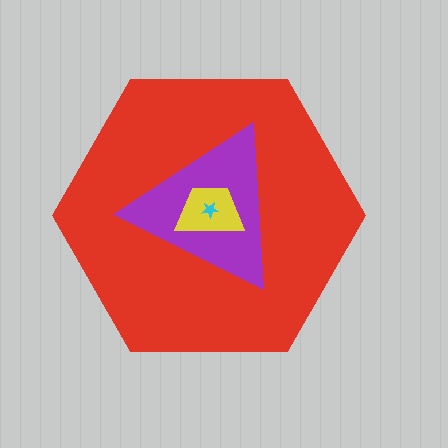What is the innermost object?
The cyan star.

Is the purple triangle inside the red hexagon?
Yes.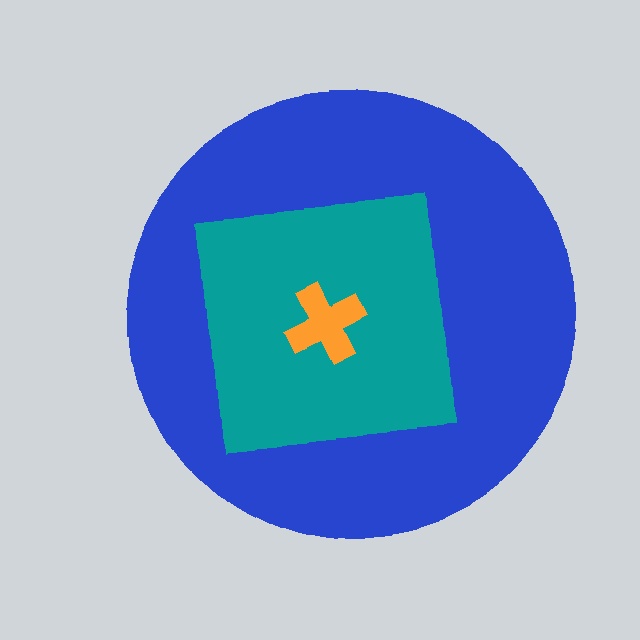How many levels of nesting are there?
3.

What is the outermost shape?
The blue circle.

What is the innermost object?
The orange cross.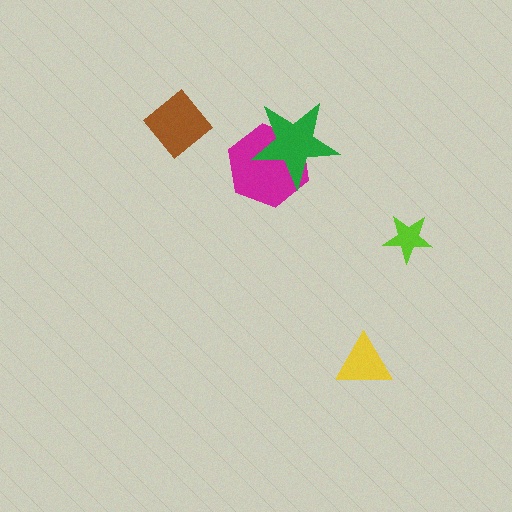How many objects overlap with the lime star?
0 objects overlap with the lime star.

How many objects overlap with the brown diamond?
0 objects overlap with the brown diamond.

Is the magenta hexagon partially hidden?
Yes, it is partially covered by another shape.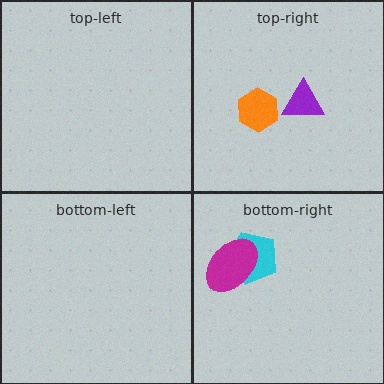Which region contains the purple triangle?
The top-right region.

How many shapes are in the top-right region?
2.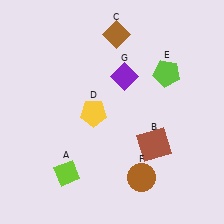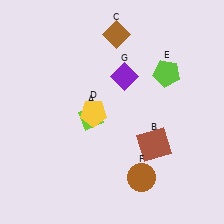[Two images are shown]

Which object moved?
The lime diamond (A) moved up.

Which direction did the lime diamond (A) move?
The lime diamond (A) moved up.